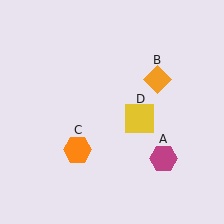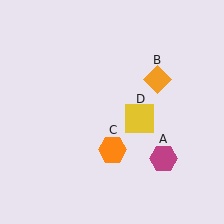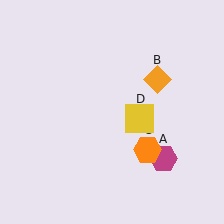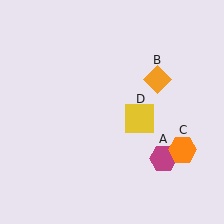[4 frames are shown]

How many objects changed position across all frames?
1 object changed position: orange hexagon (object C).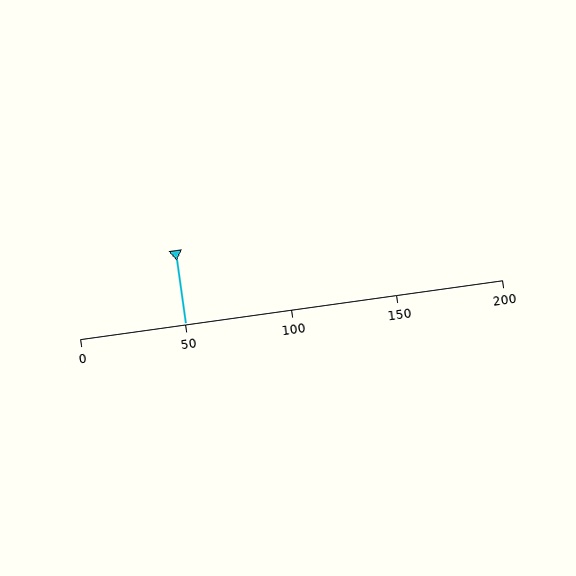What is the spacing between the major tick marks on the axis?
The major ticks are spaced 50 apart.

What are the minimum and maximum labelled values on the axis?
The axis runs from 0 to 200.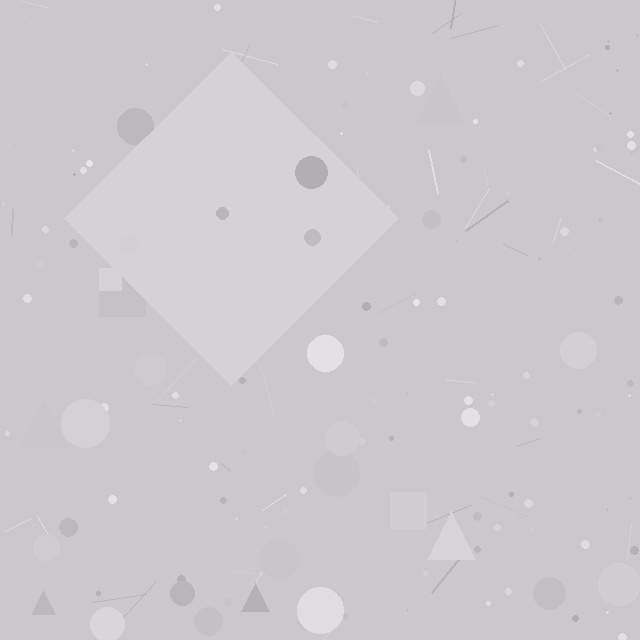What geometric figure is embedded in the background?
A diamond is embedded in the background.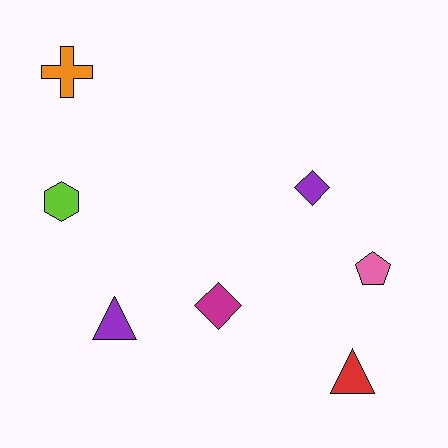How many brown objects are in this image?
There are no brown objects.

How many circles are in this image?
There are no circles.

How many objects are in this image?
There are 7 objects.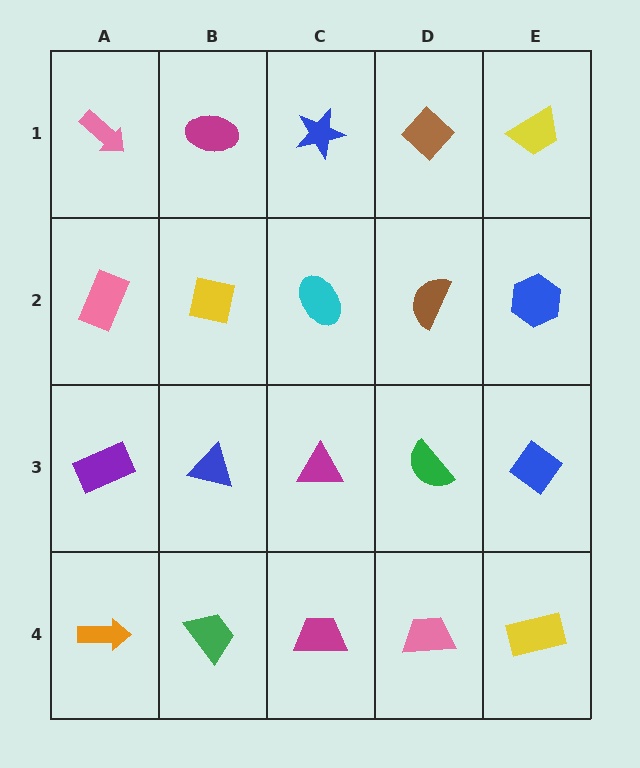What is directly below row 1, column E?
A blue hexagon.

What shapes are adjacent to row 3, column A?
A pink rectangle (row 2, column A), an orange arrow (row 4, column A), a blue triangle (row 3, column B).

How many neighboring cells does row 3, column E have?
3.